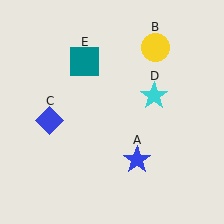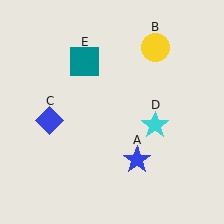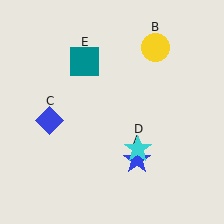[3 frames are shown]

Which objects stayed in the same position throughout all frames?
Blue star (object A) and yellow circle (object B) and blue diamond (object C) and teal square (object E) remained stationary.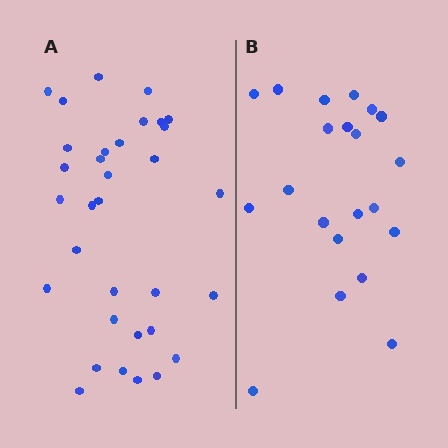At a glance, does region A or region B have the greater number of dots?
Region A (the left region) has more dots.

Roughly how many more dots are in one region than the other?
Region A has roughly 12 or so more dots than region B.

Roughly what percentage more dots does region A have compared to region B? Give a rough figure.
About 55% more.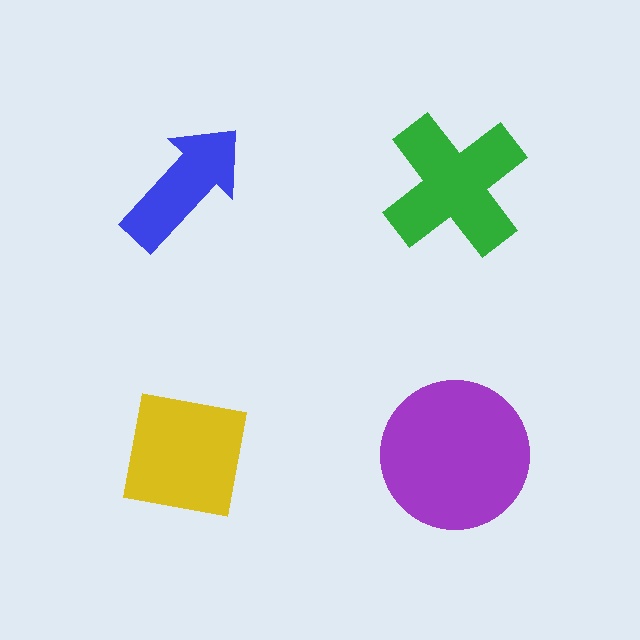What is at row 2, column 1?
A yellow square.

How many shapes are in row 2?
2 shapes.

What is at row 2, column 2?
A purple circle.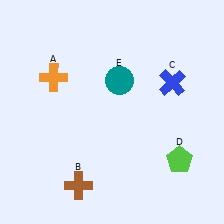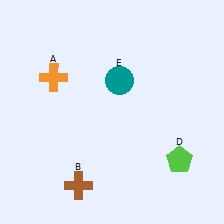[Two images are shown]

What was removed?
The blue cross (C) was removed in Image 2.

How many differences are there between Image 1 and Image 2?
There is 1 difference between the two images.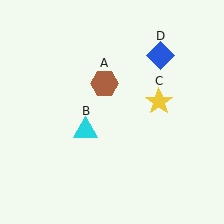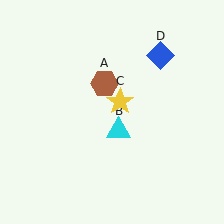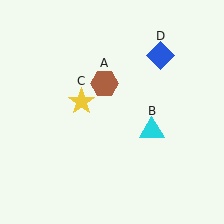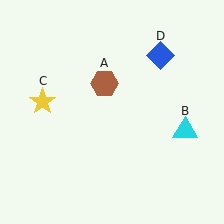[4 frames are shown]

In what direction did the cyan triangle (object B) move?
The cyan triangle (object B) moved right.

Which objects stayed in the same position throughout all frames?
Brown hexagon (object A) and blue diamond (object D) remained stationary.